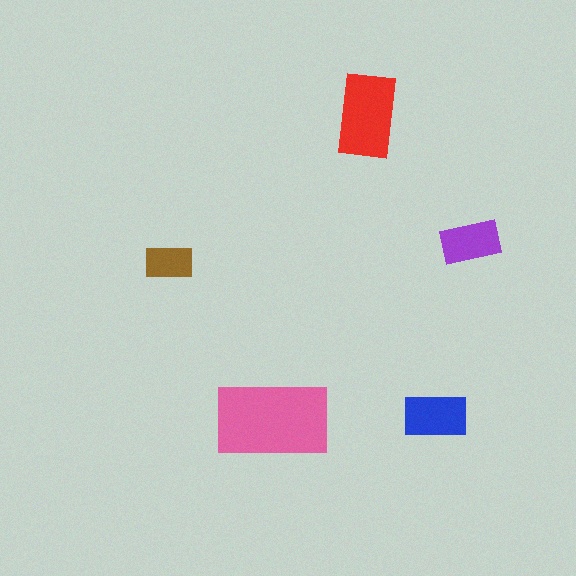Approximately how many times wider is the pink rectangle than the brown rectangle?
About 2.5 times wider.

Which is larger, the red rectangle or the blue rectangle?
The red one.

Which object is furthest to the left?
The brown rectangle is leftmost.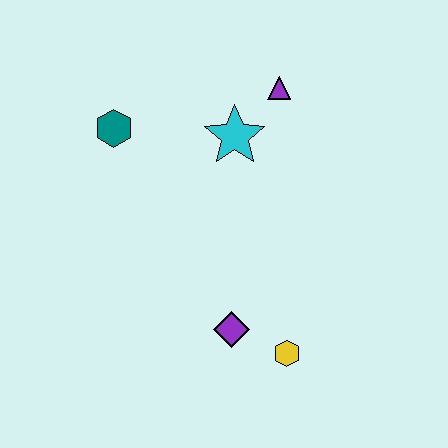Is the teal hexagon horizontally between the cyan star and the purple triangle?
No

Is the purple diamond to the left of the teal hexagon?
No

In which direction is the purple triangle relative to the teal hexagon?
The purple triangle is to the right of the teal hexagon.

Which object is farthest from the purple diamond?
The purple triangle is farthest from the purple diamond.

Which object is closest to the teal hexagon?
The cyan star is closest to the teal hexagon.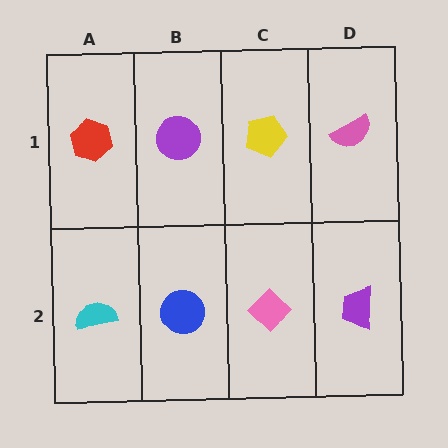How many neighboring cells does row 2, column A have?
2.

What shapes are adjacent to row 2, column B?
A purple circle (row 1, column B), a cyan semicircle (row 2, column A), a pink diamond (row 2, column C).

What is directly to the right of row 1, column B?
A yellow pentagon.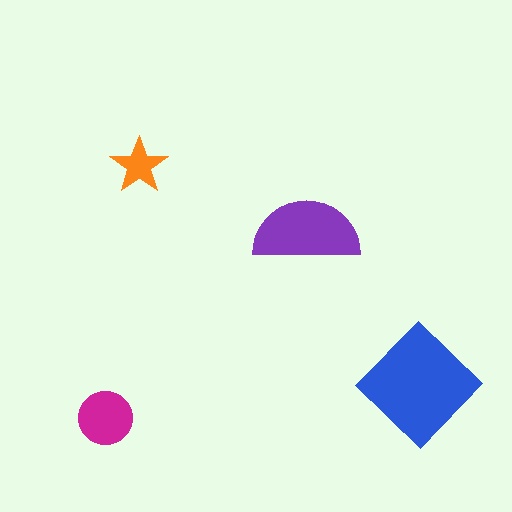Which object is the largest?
The blue diamond.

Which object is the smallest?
The orange star.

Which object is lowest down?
The magenta circle is bottommost.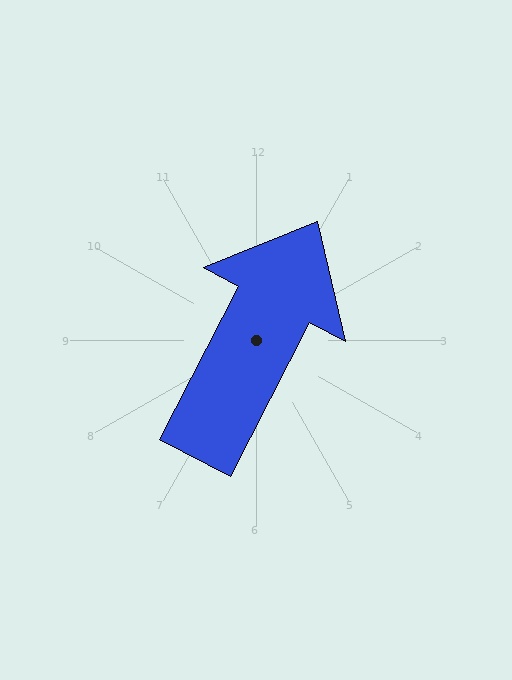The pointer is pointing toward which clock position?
Roughly 1 o'clock.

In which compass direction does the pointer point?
Northeast.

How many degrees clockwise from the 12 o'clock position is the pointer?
Approximately 27 degrees.